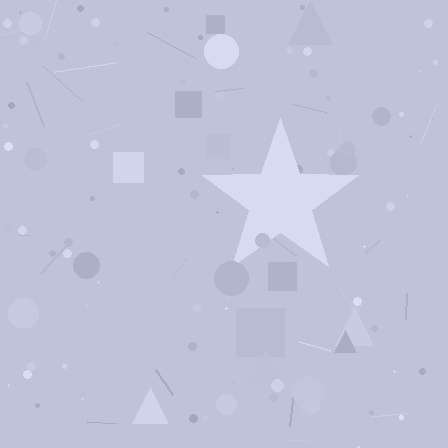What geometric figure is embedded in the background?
A star is embedded in the background.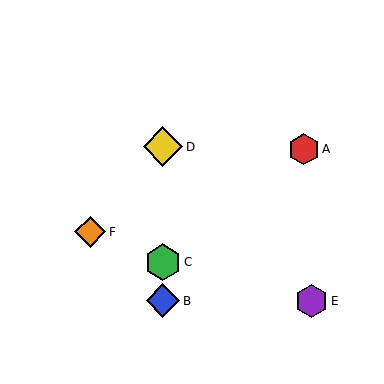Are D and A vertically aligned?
No, D is at x≈163 and A is at x≈304.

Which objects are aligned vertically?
Objects B, C, D are aligned vertically.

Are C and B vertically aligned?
Yes, both are at x≈163.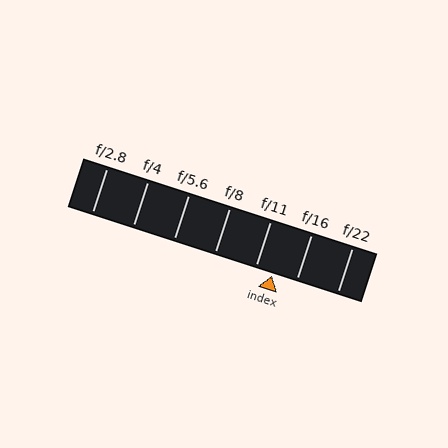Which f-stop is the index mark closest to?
The index mark is closest to f/11.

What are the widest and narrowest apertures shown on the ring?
The widest aperture shown is f/2.8 and the narrowest is f/22.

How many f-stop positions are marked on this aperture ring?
There are 7 f-stop positions marked.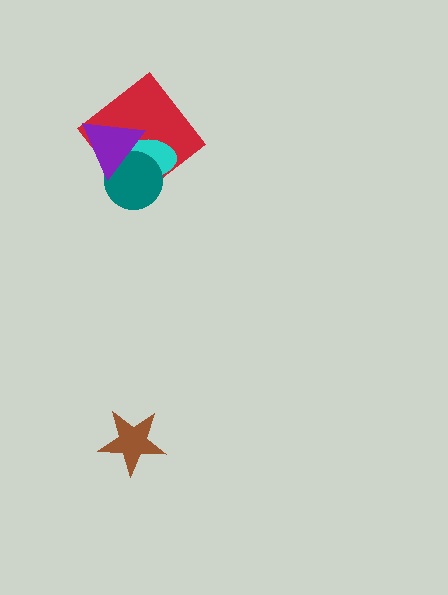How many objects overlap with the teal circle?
3 objects overlap with the teal circle.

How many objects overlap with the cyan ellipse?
3 objects overlap with the cyan ellipse.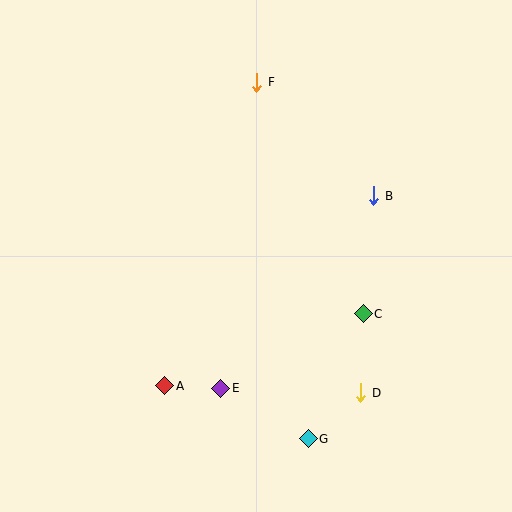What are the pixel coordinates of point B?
Point B is at (374, 196).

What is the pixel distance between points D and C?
The distance between D and C is 79 pixels.